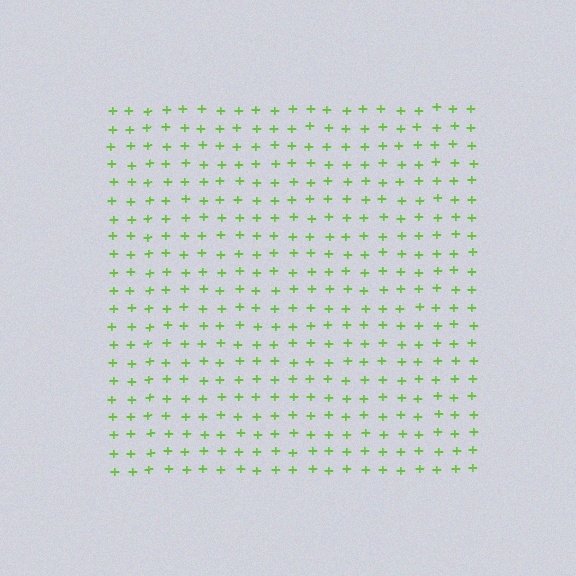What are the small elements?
The small elements are plus signs.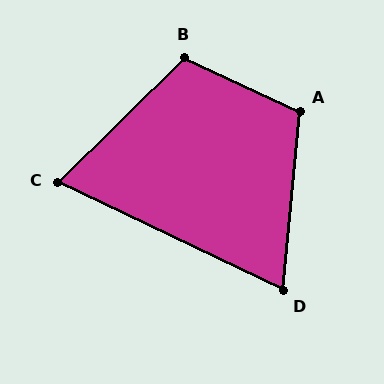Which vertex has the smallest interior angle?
D, at approximately 70 degrees.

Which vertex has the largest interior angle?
B, at approximately 110 degrees.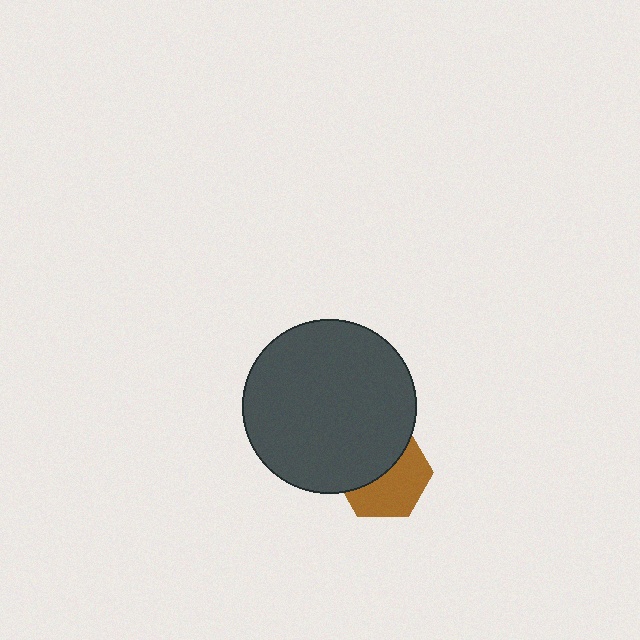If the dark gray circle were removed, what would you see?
You would see the complete brown hexagon.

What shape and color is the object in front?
The object in front is a dark gray circle.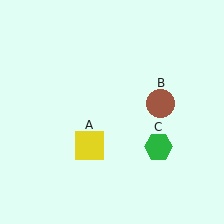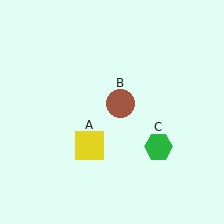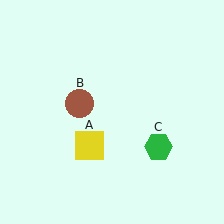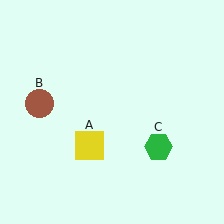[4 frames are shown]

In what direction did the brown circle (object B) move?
The brown circle (object B) moved left.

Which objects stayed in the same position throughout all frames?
Yellow square (object A) and green hexagon (object C) remained stationary.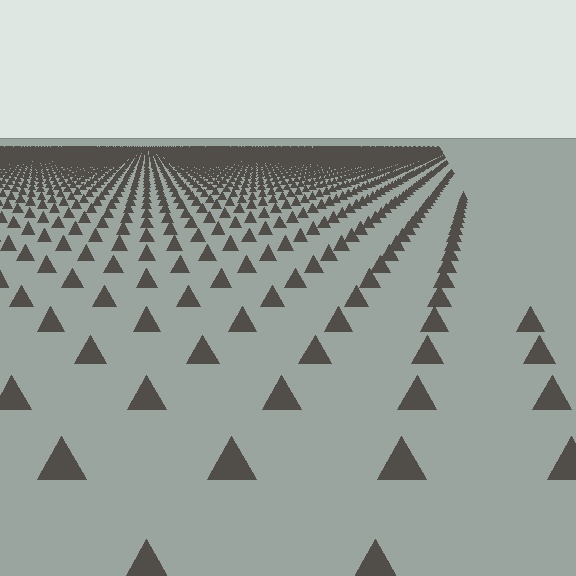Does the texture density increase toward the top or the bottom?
Density increases toward the top.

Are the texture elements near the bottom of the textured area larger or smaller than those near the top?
Larger. Near the bottom, elements are closer to the viewer and appear at a bigger on-screen size.